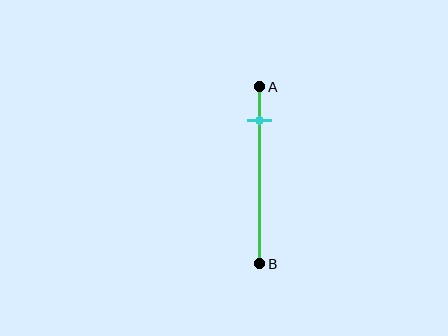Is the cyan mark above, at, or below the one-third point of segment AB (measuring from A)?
The cyan mark is above the one-third point of segment AB.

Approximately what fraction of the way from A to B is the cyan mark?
The cyan mark is approximately 20% of the way from A to B.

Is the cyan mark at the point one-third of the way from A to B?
No, the mark is at about 20% from A, not at the 33% one-third point.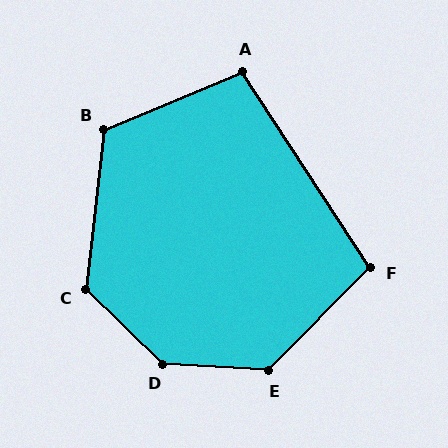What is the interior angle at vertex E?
Approximately 131 degrees (obtuse).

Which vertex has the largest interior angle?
D, at approximately 139 degrees.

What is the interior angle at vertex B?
Approximately 119 degrees (obtuse).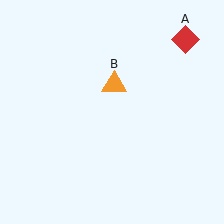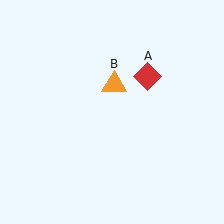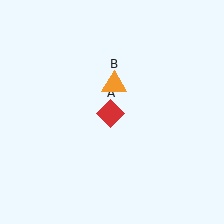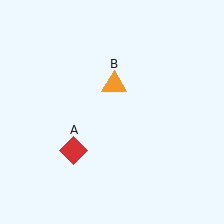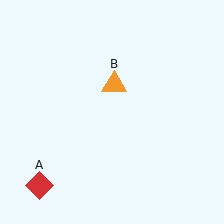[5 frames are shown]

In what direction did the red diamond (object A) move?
The red diamond (object A) moved down and to the left.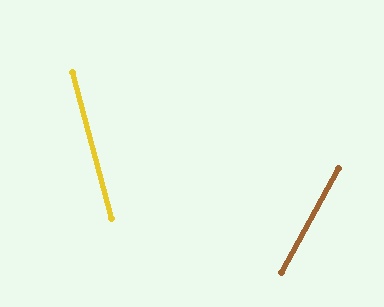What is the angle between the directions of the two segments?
Approximately 43 degrees.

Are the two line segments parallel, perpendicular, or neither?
Neither parallel nor perpendicular — they differ by about 43°.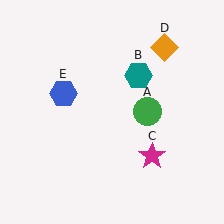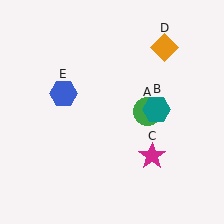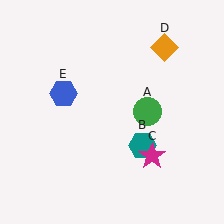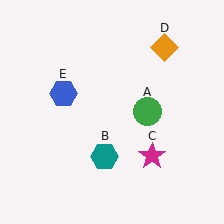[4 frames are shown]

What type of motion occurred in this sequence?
The teal hexagon (object B) rotated clockwise around the center of the scene.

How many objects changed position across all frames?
1 object changed position: teal hexagon (object B).